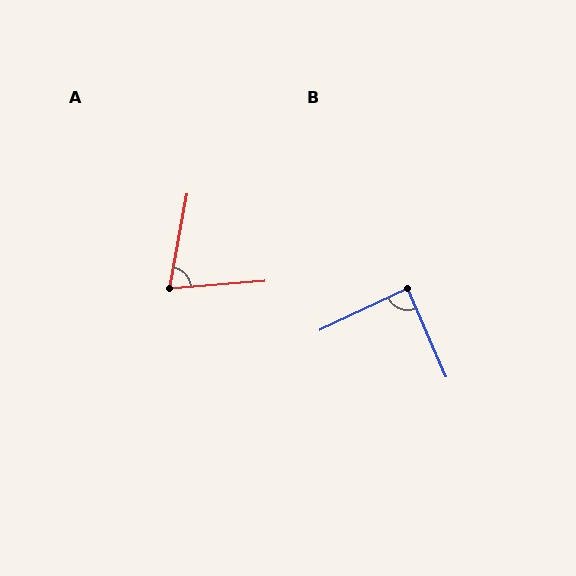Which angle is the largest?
B, at approximately 88 degrees.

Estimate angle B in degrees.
Approximately 88 degrees.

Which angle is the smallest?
A, at approximately 75 degrees.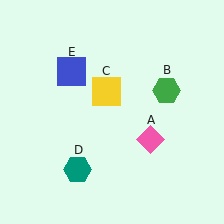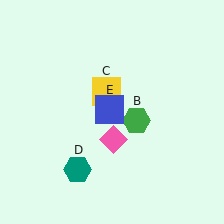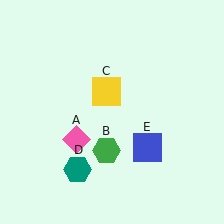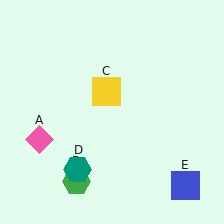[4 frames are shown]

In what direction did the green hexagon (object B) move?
The green hexagon (object B) moved down and to the left.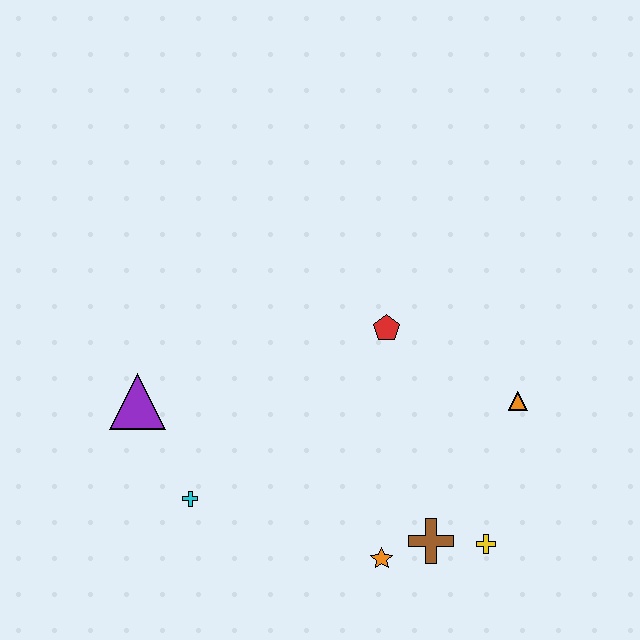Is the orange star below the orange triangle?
Yes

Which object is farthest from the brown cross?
The purple triangle is farthest from the brown cross.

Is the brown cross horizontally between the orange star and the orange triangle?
Yes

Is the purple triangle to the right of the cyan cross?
No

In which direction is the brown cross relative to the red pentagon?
The brown cross is below the red pentagon.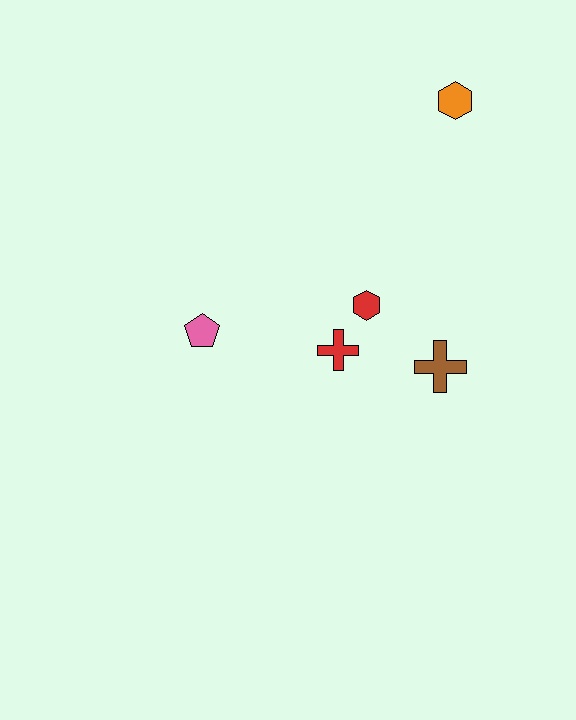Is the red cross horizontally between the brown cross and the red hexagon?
No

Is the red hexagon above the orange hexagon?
No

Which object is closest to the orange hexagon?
The red hexagon is closest to the orange hexagon.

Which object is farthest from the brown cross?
The orange hexagon is farthest from the brown cross.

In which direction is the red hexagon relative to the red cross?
The red hexagon is above the red cross.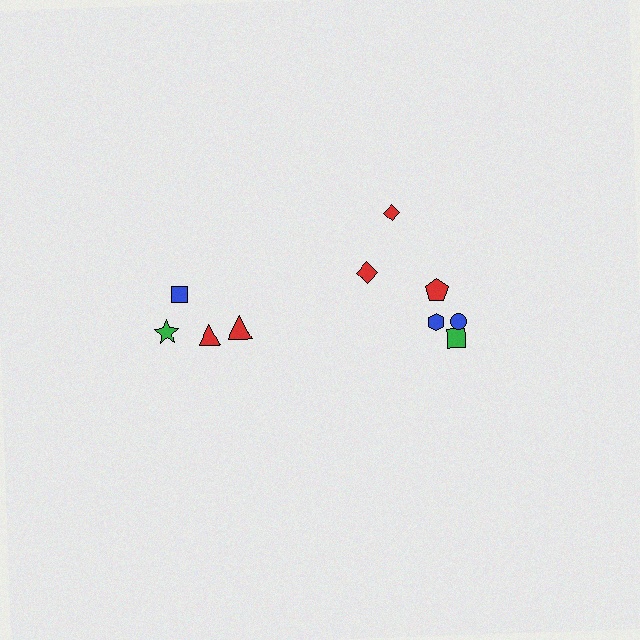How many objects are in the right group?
There are 6 objects.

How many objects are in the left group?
There are 4 objects.